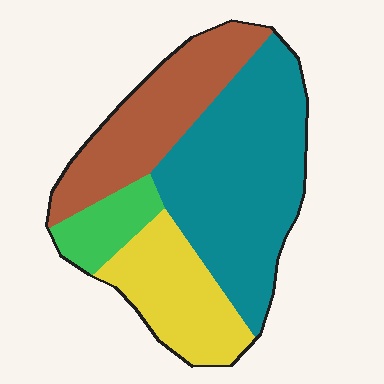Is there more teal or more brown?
Teal.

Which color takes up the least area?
Green, at roughly 10%.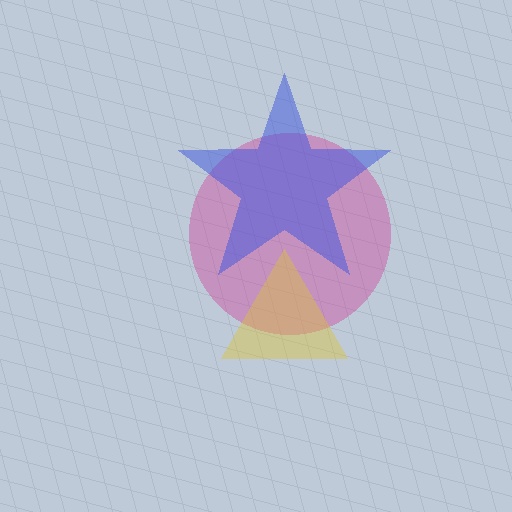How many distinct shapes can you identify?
There are 3 distinct shapes: a magenta circle, a blue star, a yellow triangle.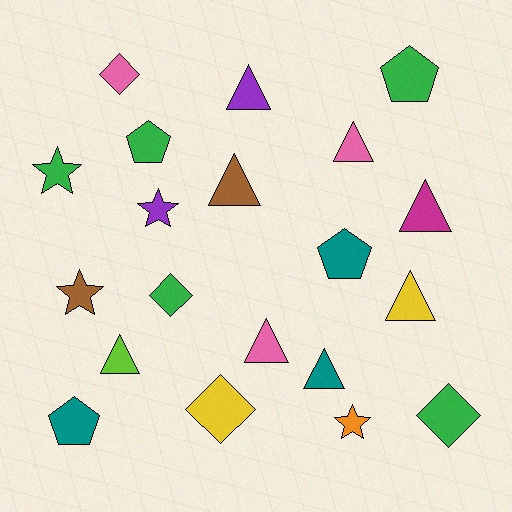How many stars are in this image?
There are 4 stars.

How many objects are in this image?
There are 20 objects.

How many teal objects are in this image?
There are 3 teal objects.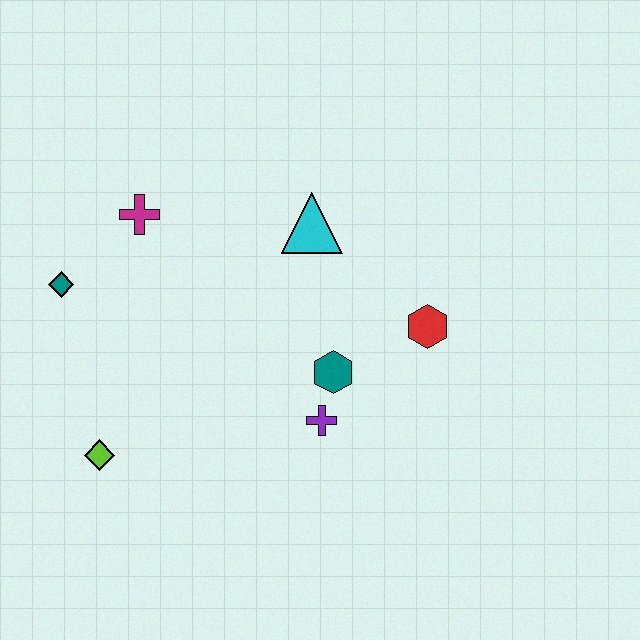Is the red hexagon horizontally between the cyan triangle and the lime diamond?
No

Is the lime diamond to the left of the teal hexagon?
Yes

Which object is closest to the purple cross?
The teal hexagon is closest to the purple cross.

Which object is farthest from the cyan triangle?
The lime diamond is farthest from the cyan triangle.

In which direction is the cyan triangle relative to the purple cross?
The cyan triangle is above the purple cross.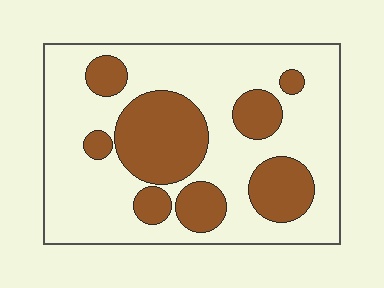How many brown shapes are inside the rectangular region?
8.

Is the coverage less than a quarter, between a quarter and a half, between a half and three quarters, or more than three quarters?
Between a quarter and a half.